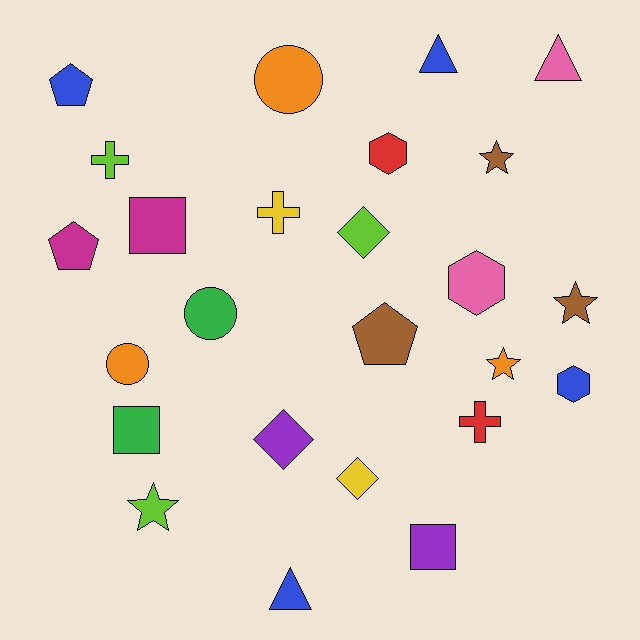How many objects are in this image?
There are 25 objects.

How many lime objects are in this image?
There are 3 lime objects.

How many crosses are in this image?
There are 3 crosses.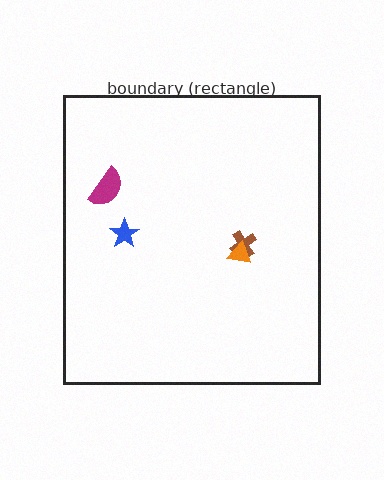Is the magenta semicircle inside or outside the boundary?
Inside.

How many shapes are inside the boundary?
4 inside, 0 outside.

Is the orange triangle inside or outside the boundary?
Inside.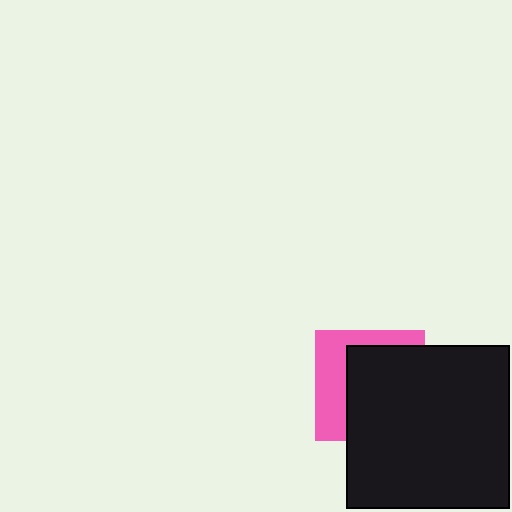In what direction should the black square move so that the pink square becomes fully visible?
The black square should move right. That is the shortest direction to clear the overlap and leave the pink square fully visible.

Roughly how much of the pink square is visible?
A small part of it is visible (roughly 38%).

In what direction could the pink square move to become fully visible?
The pink square could move left. That would shift it out from behind the black square entirely.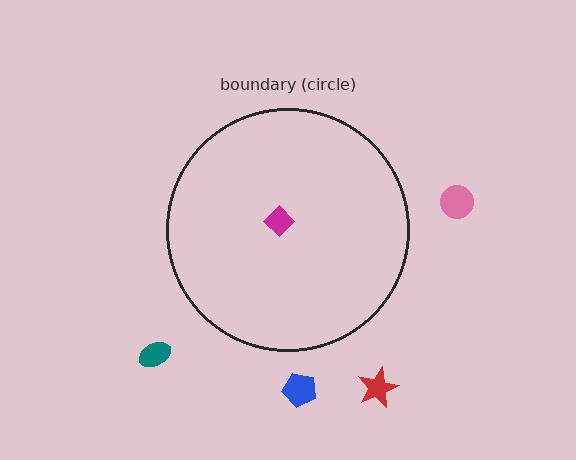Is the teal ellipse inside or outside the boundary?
Outside.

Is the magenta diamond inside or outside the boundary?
Inside.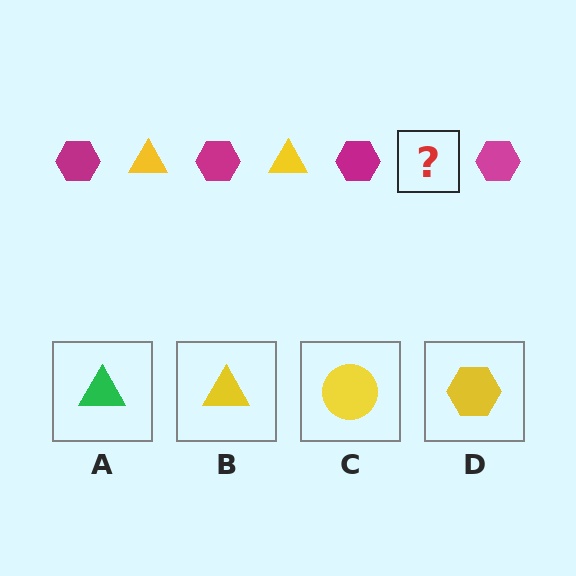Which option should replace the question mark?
Option B.